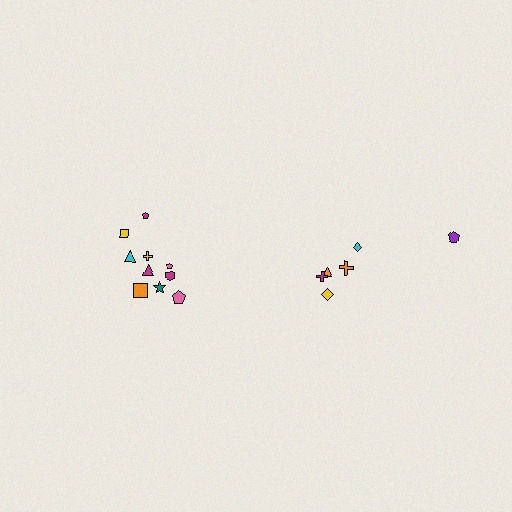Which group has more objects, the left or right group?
The left group.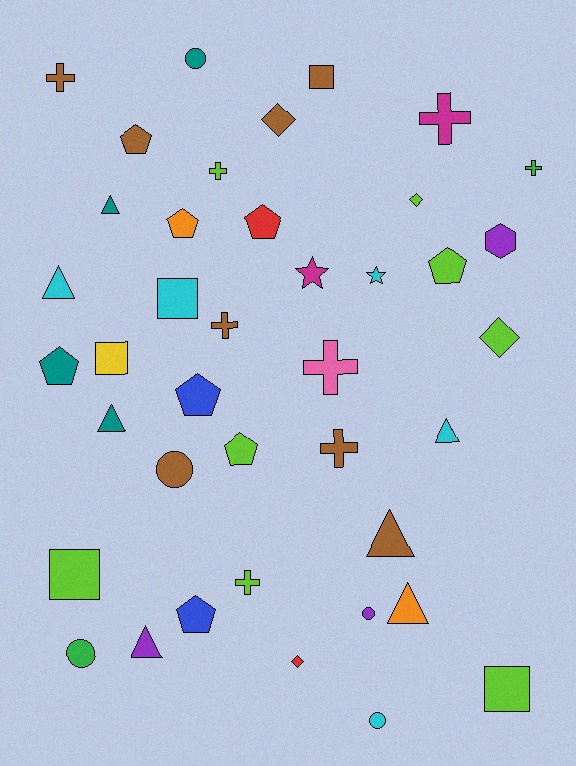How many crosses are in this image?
There are 8 crosses.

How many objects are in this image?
There are 40 objects.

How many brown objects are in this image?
There are 8 brown objects.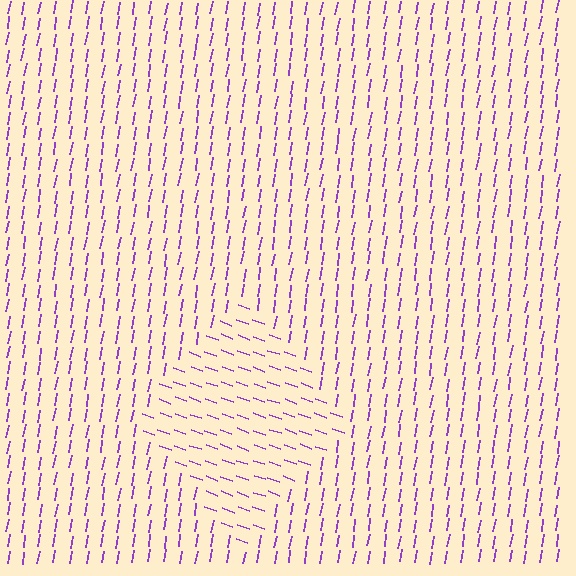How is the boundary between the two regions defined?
The boundary is defined purely by a change in line orientation (approximately 80 degrees difference). All lines are the same color and thickness.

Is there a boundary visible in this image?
Yes, there is a texture boundary formed by a change in line orientation.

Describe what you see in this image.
The image is filled with small purple line segments. A diamond region in the image has lines oriented differently from the surrounding lines, creating a visible texture boundary.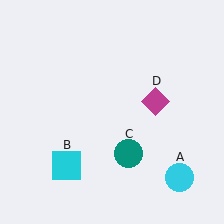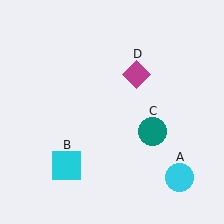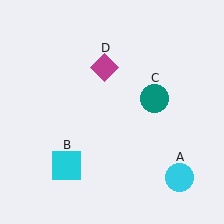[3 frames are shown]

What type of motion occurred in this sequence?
The teal circle (object C), magenta diamond (object D) rotated counterclockwise around the center of the scene.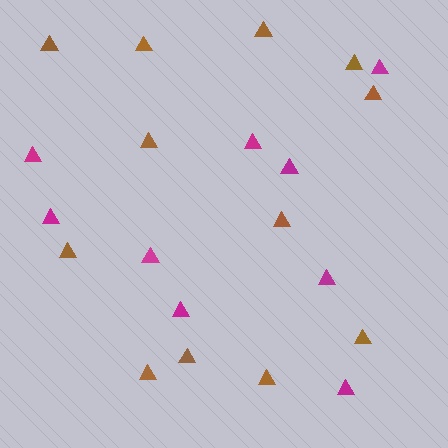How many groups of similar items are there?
There are 2 groups: one group of magenta triangles (9) and one group of brown triangles (12).